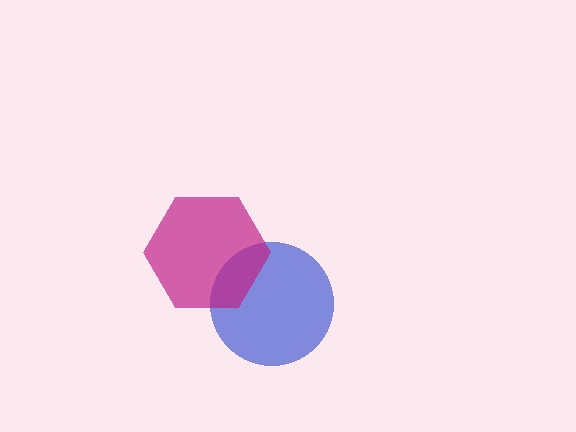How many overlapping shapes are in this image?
There are 2 overlapping shapes in the image.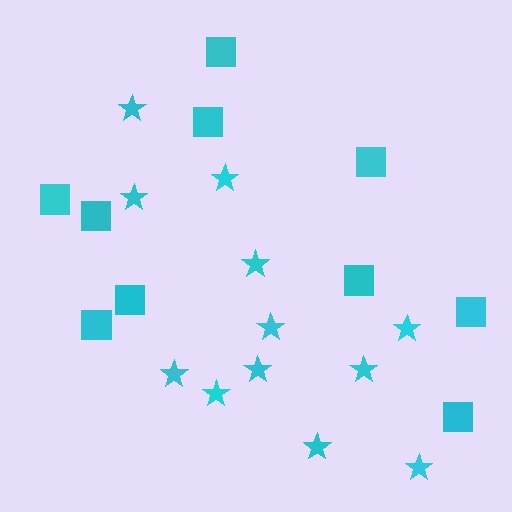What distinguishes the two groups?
There are 2 groups: one group of stars (12) and one group of squares (10).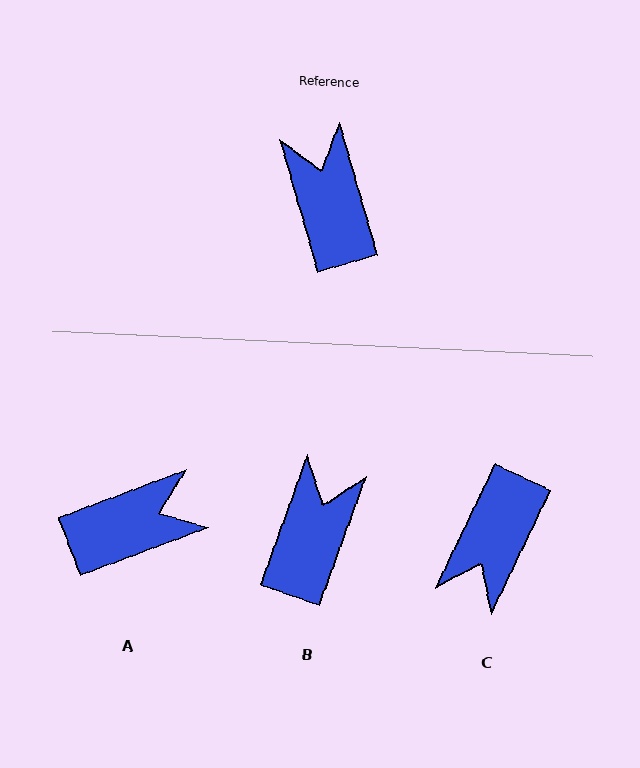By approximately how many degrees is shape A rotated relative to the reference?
Approximately 86 degrees clockwise.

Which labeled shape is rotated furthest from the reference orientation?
C, about 138 degrees away.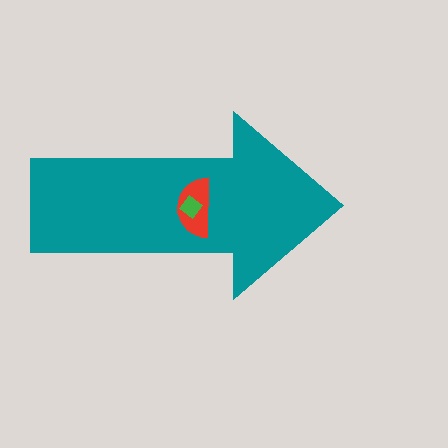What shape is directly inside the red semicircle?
The green diamond.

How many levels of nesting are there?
3.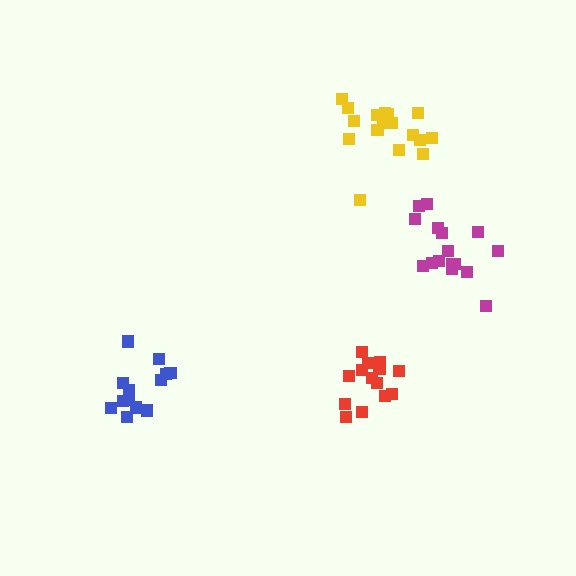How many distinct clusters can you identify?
There are 4 distinct clusters.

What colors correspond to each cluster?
The clusters are colored: yellow, red, blue, magenta.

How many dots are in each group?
Group 1: 17 dots, Group 2: 15 dots, Group 3: 13 dots, Group 4: 16 dots (61 total).